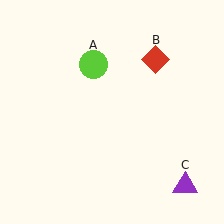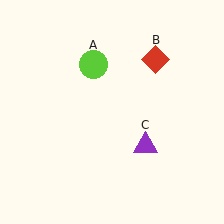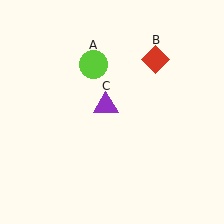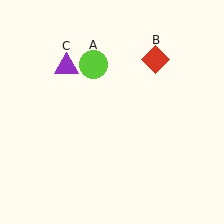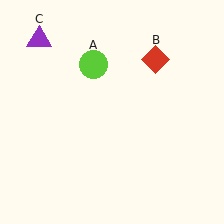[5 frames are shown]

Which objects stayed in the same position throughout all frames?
Lime circle (object A) and red diamond (object B) remained stationary.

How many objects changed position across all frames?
1 object changed position: purple triangle (object C).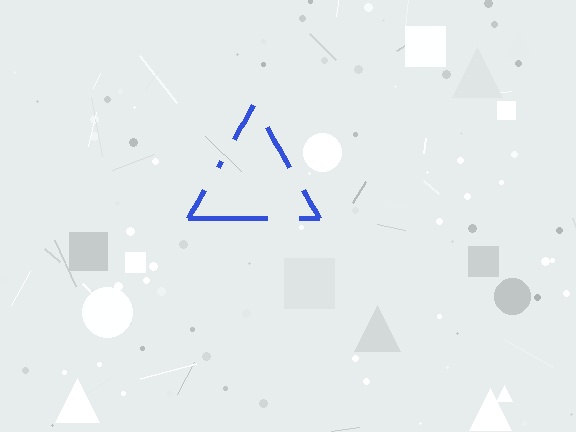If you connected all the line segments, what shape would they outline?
They would outline a triangle.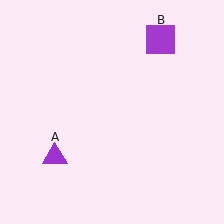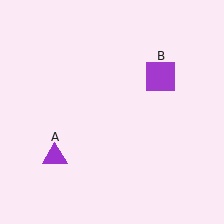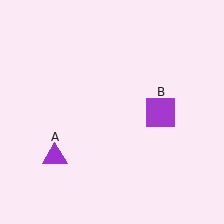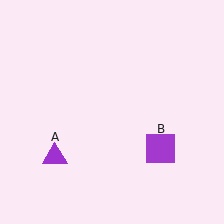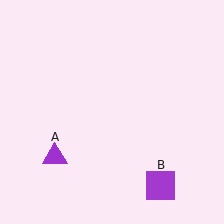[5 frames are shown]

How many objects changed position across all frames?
1 object changed position: purple square (object B).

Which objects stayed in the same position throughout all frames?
Purple triangle (object A) remained stationary.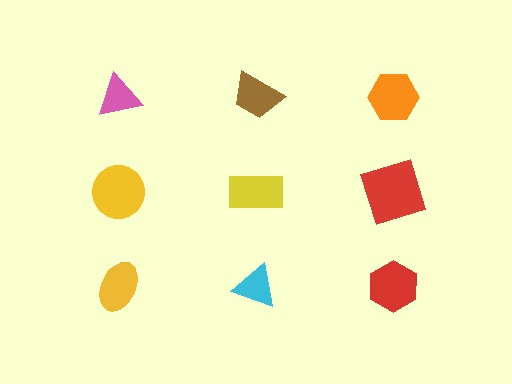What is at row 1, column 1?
A pink triangle.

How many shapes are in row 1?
3 shapes.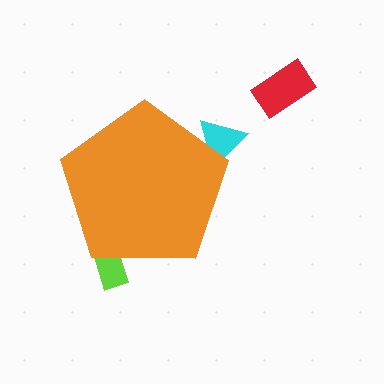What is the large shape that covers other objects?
An orange pentagon.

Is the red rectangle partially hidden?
No, the red rectangle is fully visible.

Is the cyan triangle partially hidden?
Yes, the cyan triangle is partially hidden behind the orange pentagon.